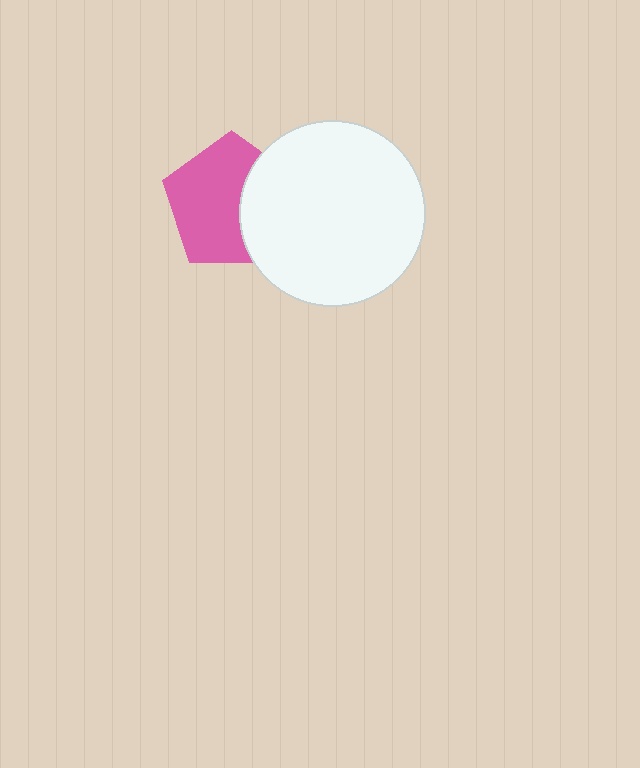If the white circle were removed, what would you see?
You would see the complete pink pentagon.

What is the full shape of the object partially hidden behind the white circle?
The partially hidden object is a pink pentagon.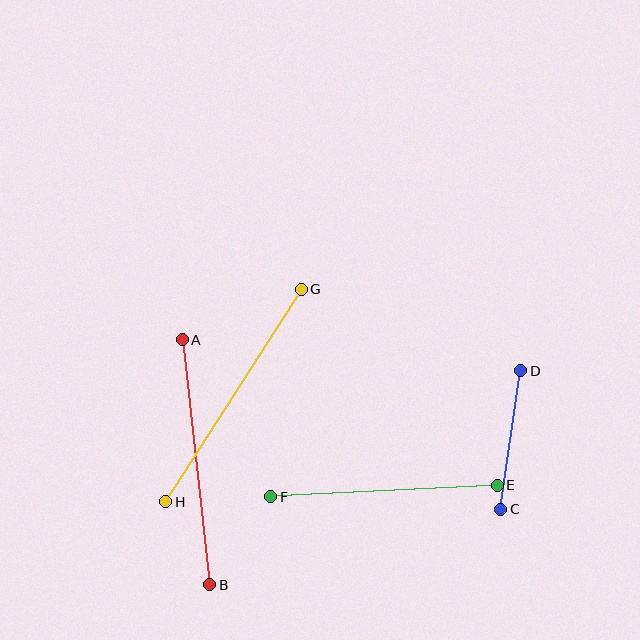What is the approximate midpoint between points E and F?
The midpoint is at approximately (384, 491) pixels.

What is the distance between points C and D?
The distance is approximately 140 pixels.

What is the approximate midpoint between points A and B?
The midpoint is at approximately (196, 462) pixels.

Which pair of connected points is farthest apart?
Points G and H are farthest apart.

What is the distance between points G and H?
The distance is approximately 252 pixels.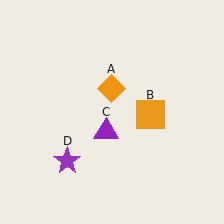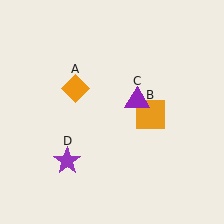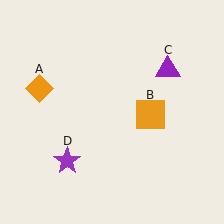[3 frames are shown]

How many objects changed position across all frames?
2 objects changed position: orange diamond (object A), purple triangle (object C).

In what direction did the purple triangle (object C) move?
The purple triangle (object C) moved up and to the right.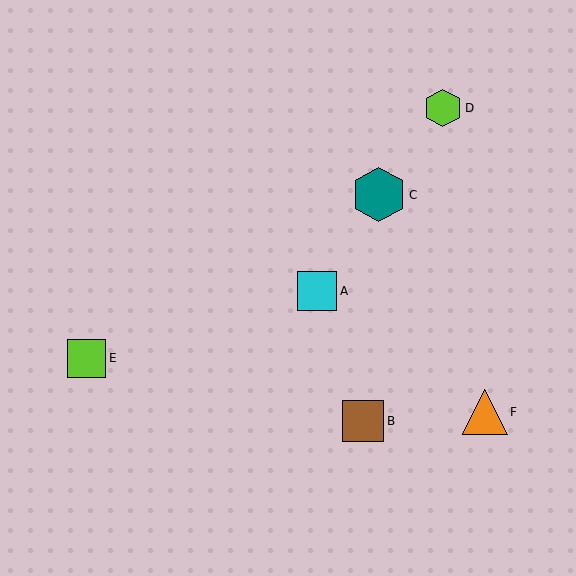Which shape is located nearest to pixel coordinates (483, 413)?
The orange triangle (labeled F) at (485, 412) is nearest to that location.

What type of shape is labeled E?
Shape E is a lime square.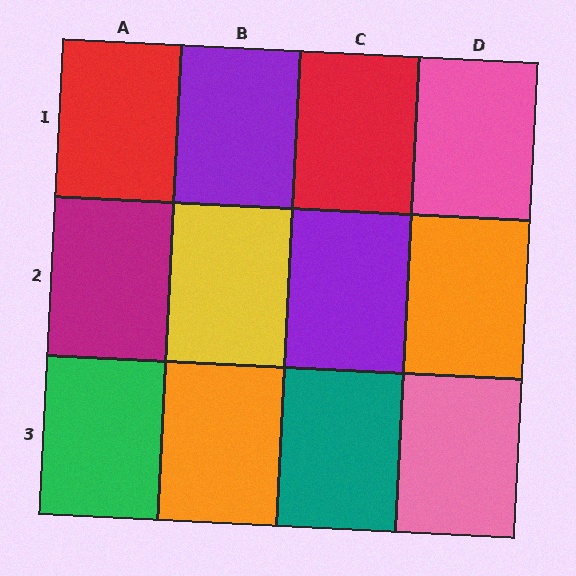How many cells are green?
1 cell is green.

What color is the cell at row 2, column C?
Purple.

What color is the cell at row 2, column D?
Orange.